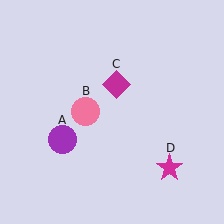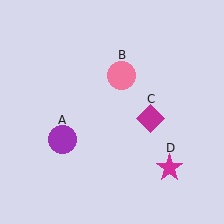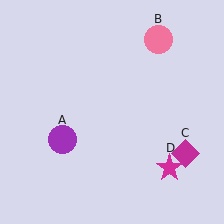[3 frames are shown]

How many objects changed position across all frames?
2 objects changed position: pink circle (object B), magenta diamond (object C).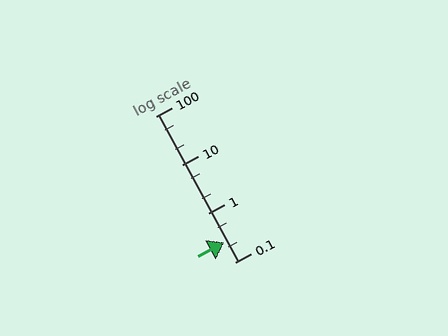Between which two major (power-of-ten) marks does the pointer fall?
The pointer is between 0.1 and 1.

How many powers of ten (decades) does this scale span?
The scale spans 3 decades, from 0.1 to 100.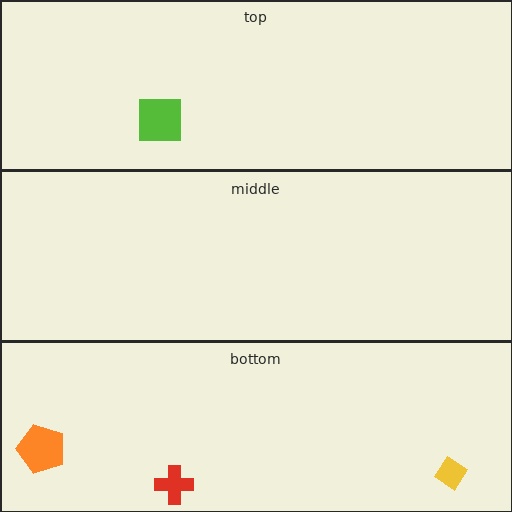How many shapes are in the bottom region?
3.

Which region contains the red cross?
The bottom region.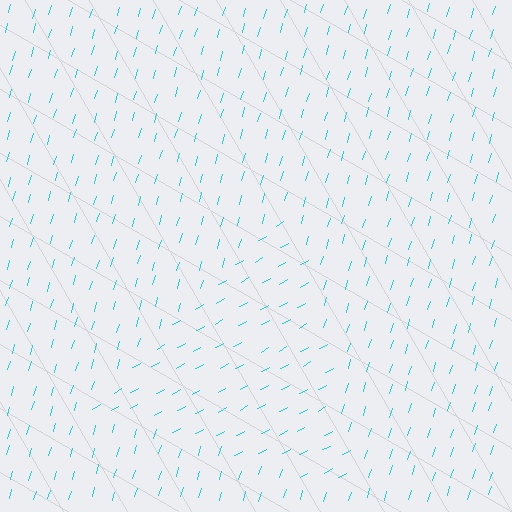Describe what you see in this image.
The image is filled with small cyan line segments. A triangle region in the image has lines oriented differently from the surrounding lines, creating a visible texture boundary.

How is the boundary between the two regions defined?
The boundary is defined purely by a change in line orientation (approximately 45 degrees difference). All lines are the same color and thickness.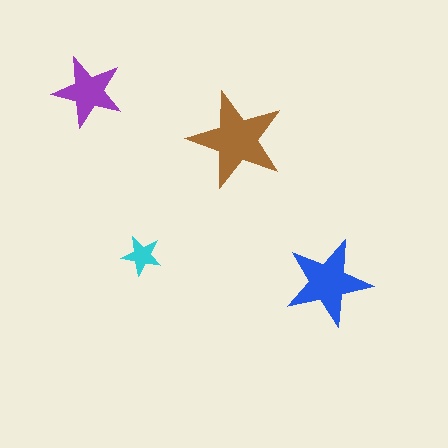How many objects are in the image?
There are 4 objects in the image.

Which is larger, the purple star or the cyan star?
The purple one.